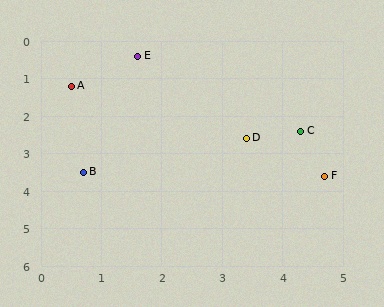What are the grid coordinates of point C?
Point C is at approximately (4.3, 2.4).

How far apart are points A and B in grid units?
Points A and B are about 2.3 grid units apart.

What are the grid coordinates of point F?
Point F is at approximately (4.7, 3.6).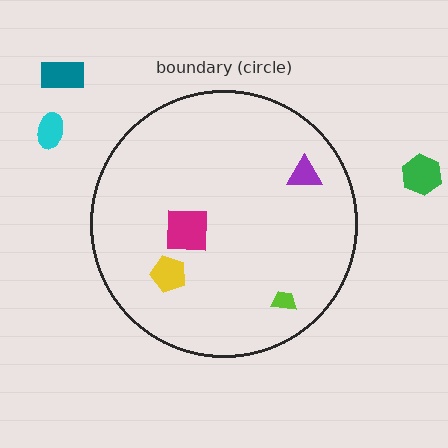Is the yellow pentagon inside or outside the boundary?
Inside.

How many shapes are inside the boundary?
4 inside, 3 outside.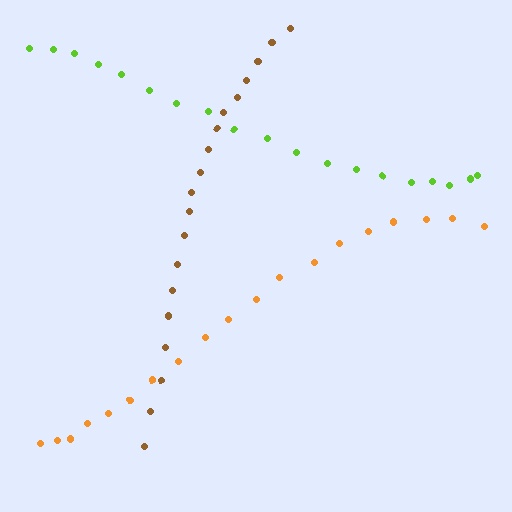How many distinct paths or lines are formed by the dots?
There are 3 distinct paths.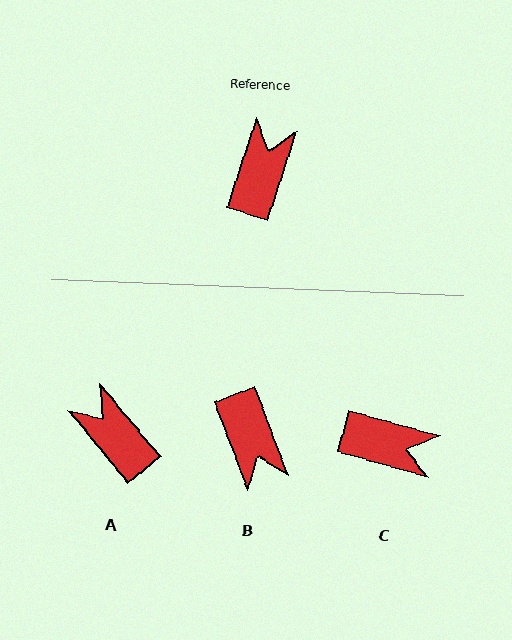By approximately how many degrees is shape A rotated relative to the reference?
Approximately 58 degrees counter-clockwise.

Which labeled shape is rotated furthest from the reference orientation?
B, about 141 degrees away.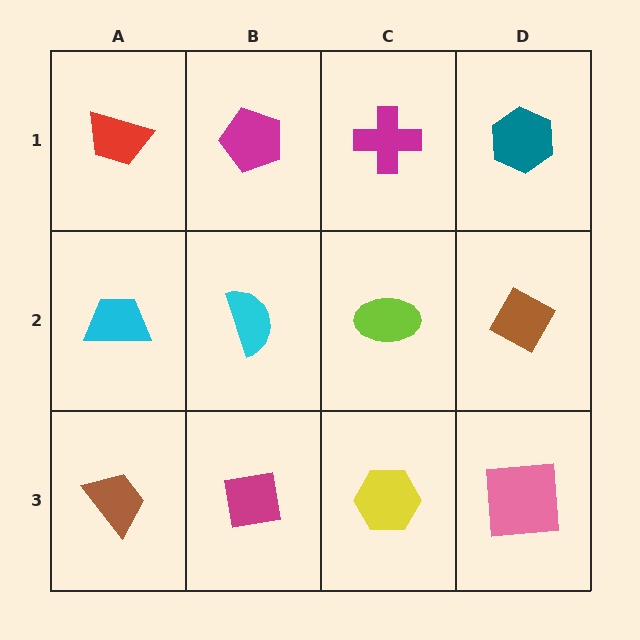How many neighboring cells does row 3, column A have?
2.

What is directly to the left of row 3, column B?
A brown trapezoid.